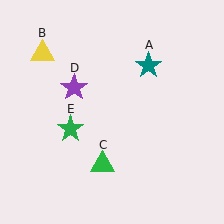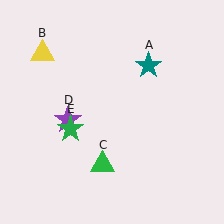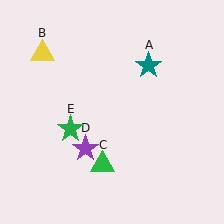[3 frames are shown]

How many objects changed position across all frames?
1 object changed position: purple star (object D).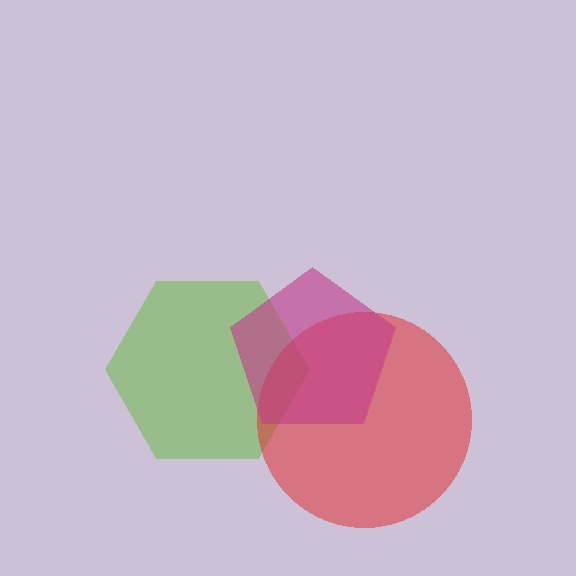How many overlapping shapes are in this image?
There are 3 overlapping shapes in the image.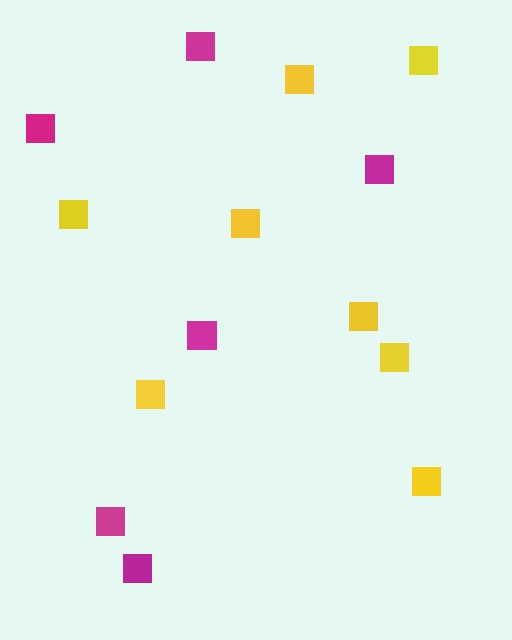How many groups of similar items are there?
There are 2 groups: one group of magenta squares (6) and one group of yellow squares (8).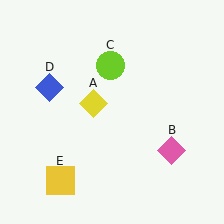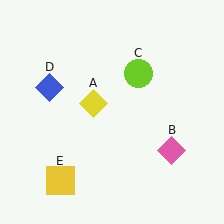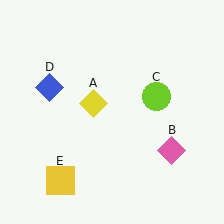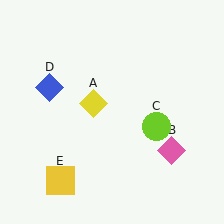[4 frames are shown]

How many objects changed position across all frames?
1 object changed position: lime circle (object C).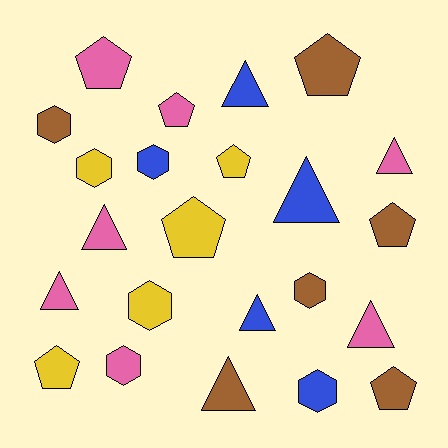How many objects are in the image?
There are 23 objects.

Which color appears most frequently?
Pink, with 7 objects.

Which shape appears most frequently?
Pentagon, with 8 objects.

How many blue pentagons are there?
There are no blue pentagons.